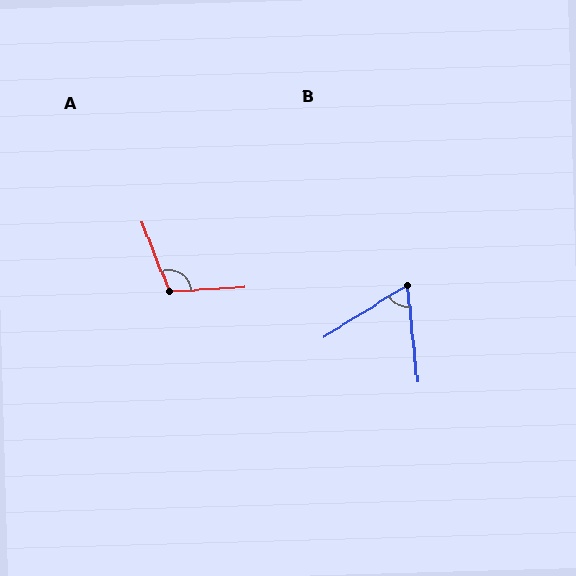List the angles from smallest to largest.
B (64°), A (108°).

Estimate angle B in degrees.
Approximately 64 degrees.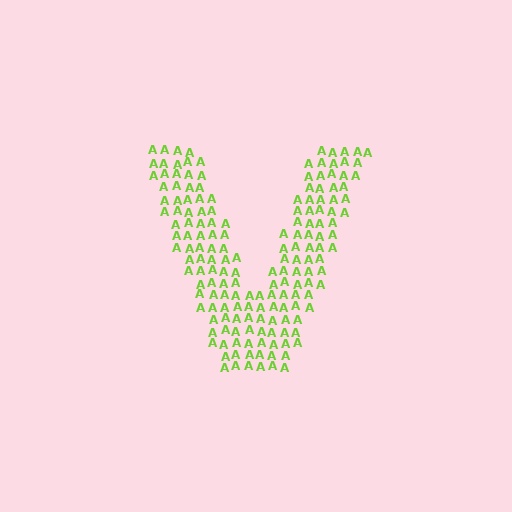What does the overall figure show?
The overall figure shows the letter V.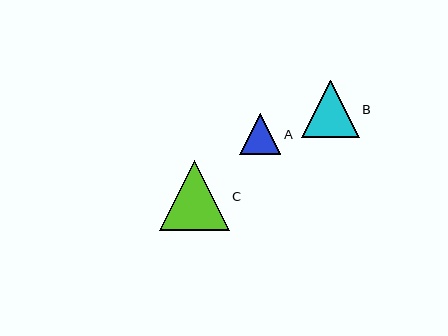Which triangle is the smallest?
Triangle A is the smallest with a size of approximately 41 pixels.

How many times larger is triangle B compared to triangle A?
Triangle B is approximately 1.4 times the size of triangle A.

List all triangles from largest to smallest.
From largest to smallest: C, B, A.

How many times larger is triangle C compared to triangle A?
Triangle C is approximately 1.7 times the size of triangle A.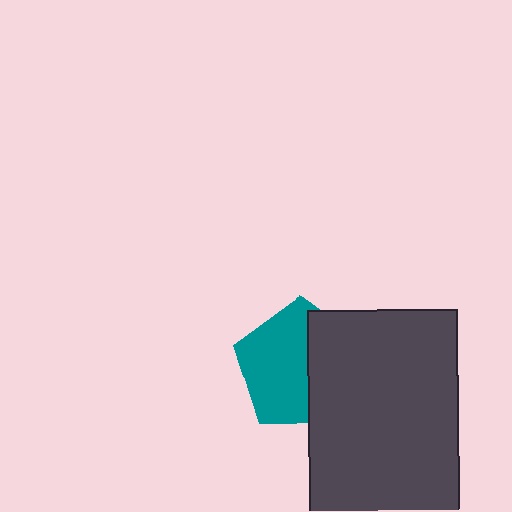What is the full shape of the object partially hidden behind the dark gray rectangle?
The partially hidden object is a teal pentagon.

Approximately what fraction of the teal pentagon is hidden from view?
Roughly 43% of the teal pentagon is hidden behind the dark gray rectangle.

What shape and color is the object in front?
The object in front is a dark gray rectangle.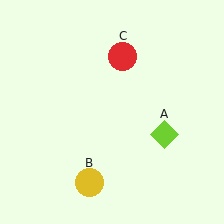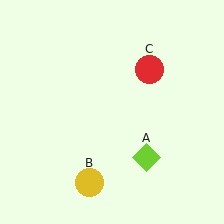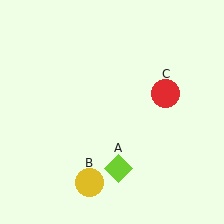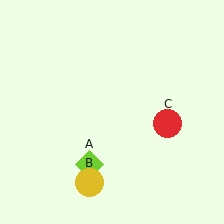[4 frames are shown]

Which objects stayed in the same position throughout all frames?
Yellow circle (object B) remained stationary.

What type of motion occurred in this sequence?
The lime diamond (object A), red circle (object C) rotated clockwise around the center of the scene.